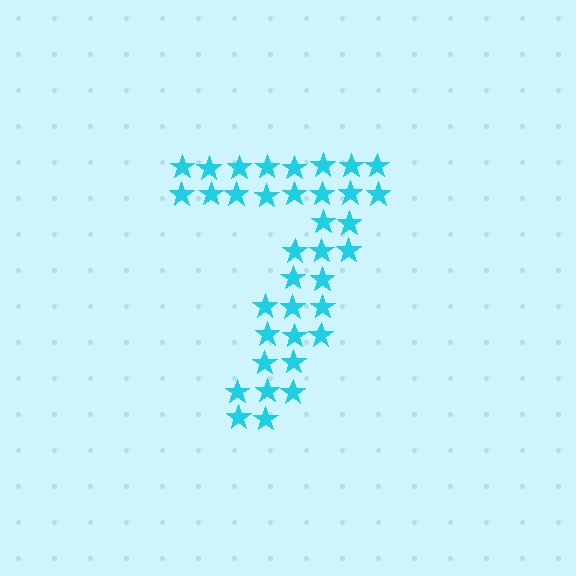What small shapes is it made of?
It is made of small stars.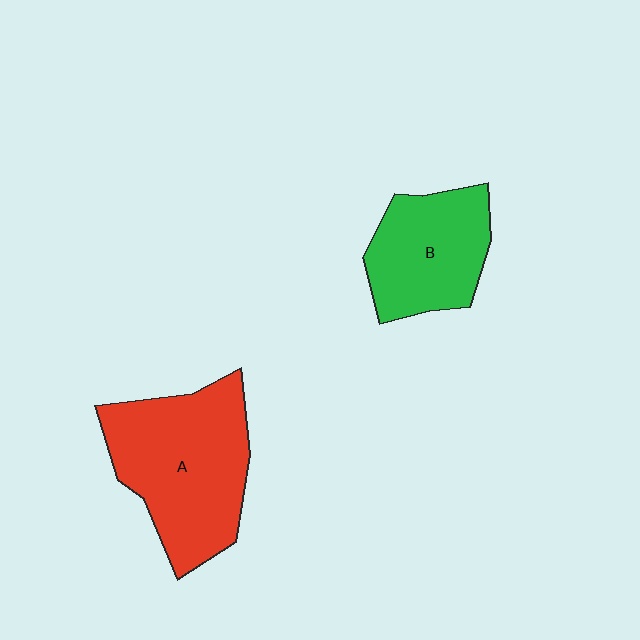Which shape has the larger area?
Shape A (red).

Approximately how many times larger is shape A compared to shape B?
Approximately 1.5 times.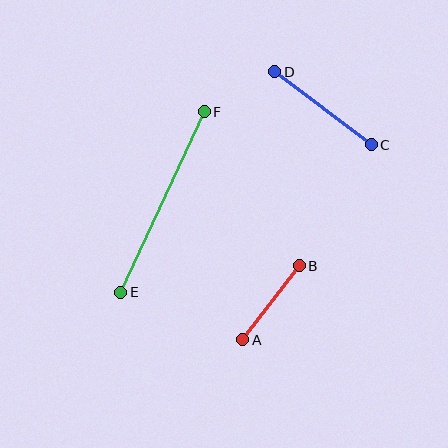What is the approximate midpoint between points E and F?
The midpoint is at approximately (163, 202) pixels.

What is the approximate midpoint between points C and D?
The midpoint is at approximately (323, 108) pixels.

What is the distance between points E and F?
The distance is approximately 199 pixels.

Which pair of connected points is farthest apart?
Points E and F are farthest apart.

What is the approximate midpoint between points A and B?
The midpoint is at approximately (271, 303) pixels.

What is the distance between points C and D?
The distance is approximately 121 pixels.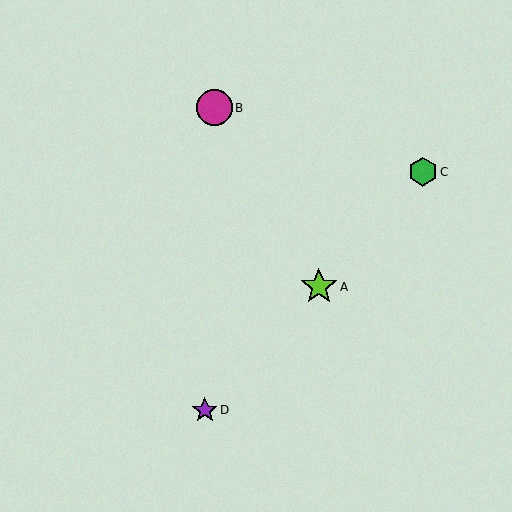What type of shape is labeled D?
Shape D is a purple star.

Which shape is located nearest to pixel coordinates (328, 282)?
The lime star (labeled A) at (319, 287) is nearest to that location.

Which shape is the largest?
The lime star (labeled A) is the largest.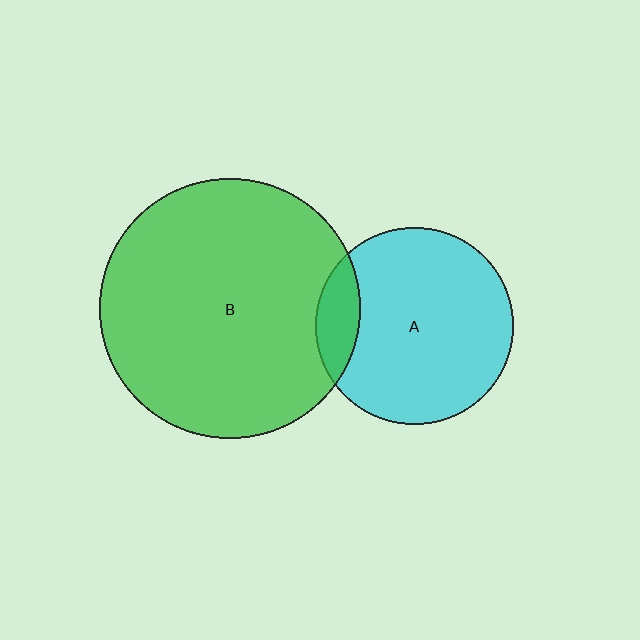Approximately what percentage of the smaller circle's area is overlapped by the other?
Approximately 15%.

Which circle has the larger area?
Circle B (green).